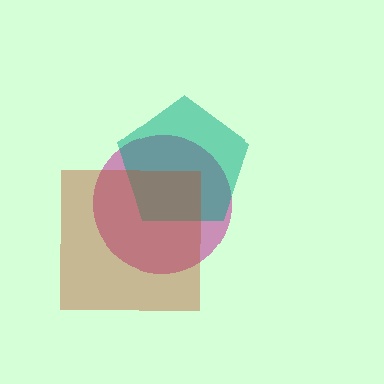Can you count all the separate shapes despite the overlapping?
Yes, there are 3 separate shapes.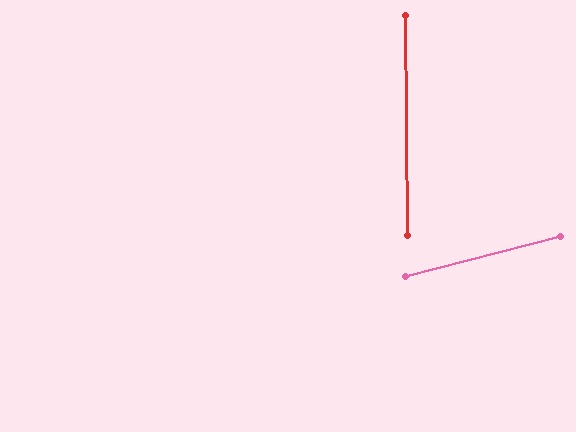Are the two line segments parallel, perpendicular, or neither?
Neither parallel nor perpendicular — they differ by about 76°.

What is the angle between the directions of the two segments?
Approximately 76 degrees.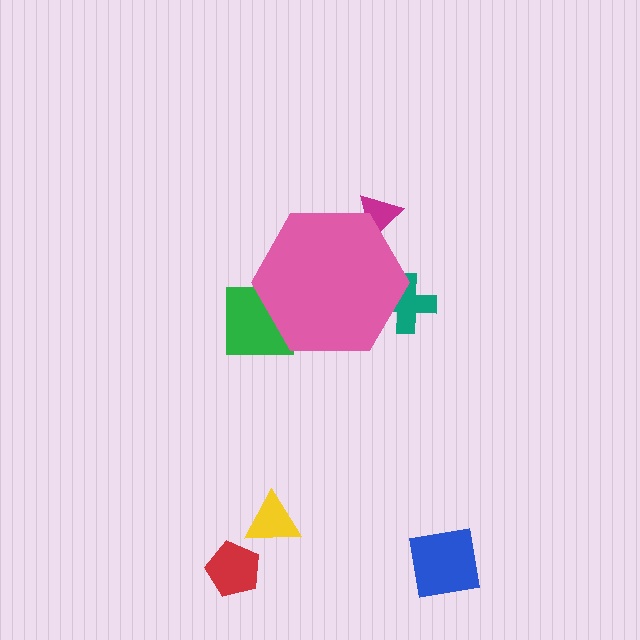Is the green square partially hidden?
Yes, the green square is partially hidden behind the pink hexagon.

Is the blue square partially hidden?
No, the blue square is fully visible.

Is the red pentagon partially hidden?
No, the red pentagon is fully visible.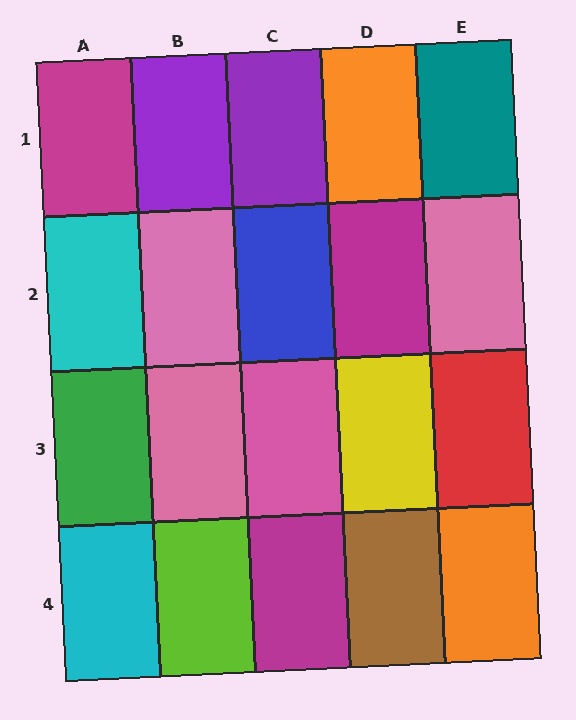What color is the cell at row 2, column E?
Pink.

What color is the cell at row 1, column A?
Magenta.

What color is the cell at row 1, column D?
Orange.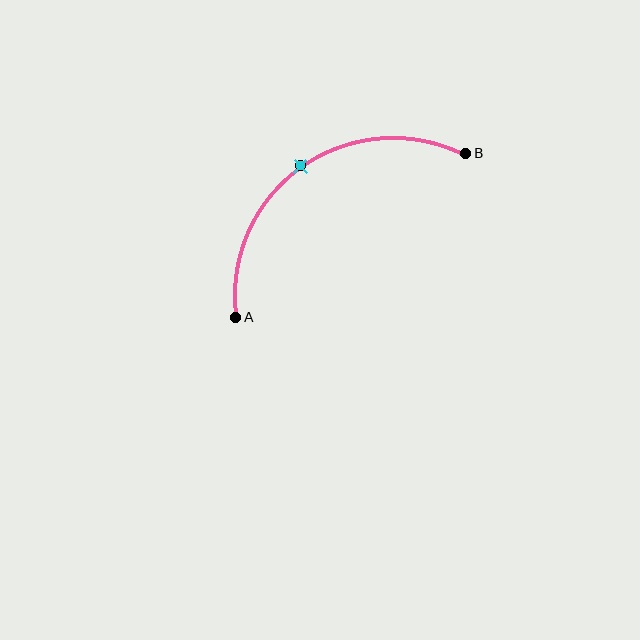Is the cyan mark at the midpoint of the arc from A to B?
Yes. The cyan mark lies on the arc at equal arc-length from both A and B — it is the arc midpoint.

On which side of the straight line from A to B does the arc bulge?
The arc bulges above and to the left of the straight line connecting A and B.